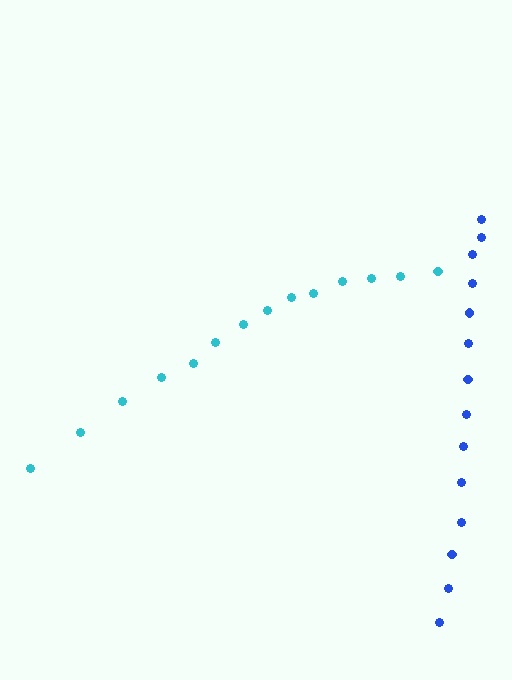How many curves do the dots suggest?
There are 2 distinct paths.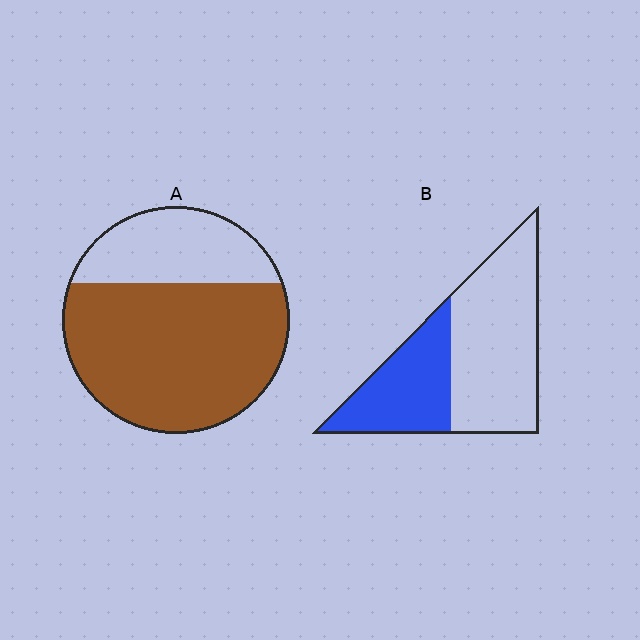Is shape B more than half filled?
No.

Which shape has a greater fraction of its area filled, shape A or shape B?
Shape A.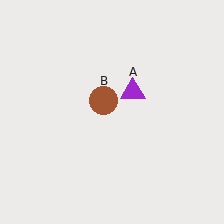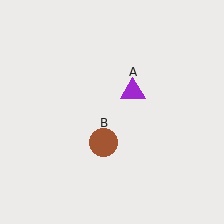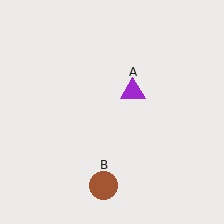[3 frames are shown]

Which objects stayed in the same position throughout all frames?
Purple triangle (object A) remained stationary.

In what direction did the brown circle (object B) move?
The brown circle (object B) moved down.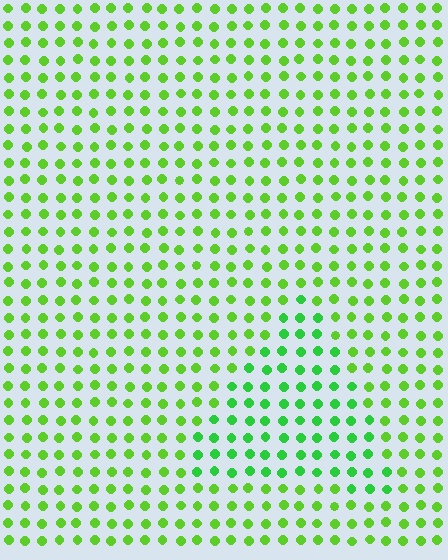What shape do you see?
I see a triangle.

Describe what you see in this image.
The image is filled with small lime elements in a uniform arrangement. A triangle-shaped region is visible where the elements are tinted to a slightly different hue, forming a subtle color boundary.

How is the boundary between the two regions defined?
The boundary is defined purely by a slight shift in hue (about 26 degrees). Spacing, size, and orientation are identical on both sides.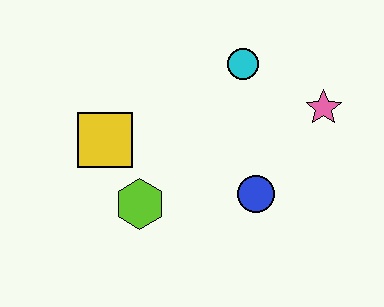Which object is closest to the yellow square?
The lime hexagon is closest to the yellow square.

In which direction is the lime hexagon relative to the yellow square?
The lime hexagon is below the yellow square.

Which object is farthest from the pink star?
The yellow square is farthest from the pink star.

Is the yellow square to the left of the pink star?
Yes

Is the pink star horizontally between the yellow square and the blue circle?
No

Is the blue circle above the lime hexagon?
Yes